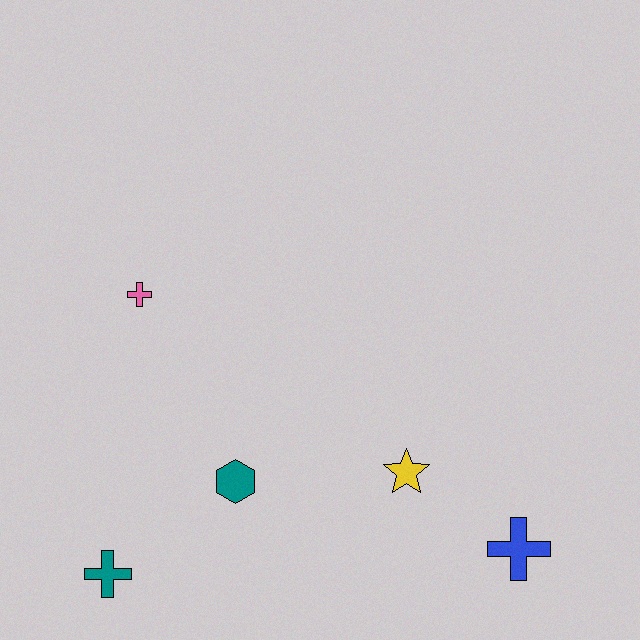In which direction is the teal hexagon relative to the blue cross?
The teal hexagon is to the left of the blue cross.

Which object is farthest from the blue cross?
The pink cross is farthest from the blue cross.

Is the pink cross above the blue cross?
Yes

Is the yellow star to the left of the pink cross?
No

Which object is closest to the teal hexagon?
The teal cross is closest to the teal hexagon.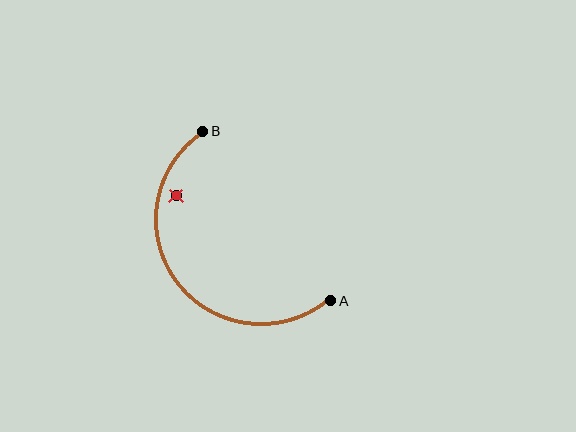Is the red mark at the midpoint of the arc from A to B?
No — the red mark does not lie on the arc at all. It sits slightly inside the curve.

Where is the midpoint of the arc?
The arc midpoint is the point on the curve farthest from the straight line joining A and B. It sits below and to the left of that line.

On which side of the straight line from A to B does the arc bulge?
The arc bulges below and to the left of the straight line connecting A and B.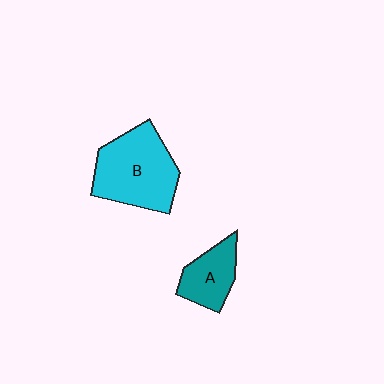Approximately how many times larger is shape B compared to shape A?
Approximately 1.9 times.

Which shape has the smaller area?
Shape A (teal).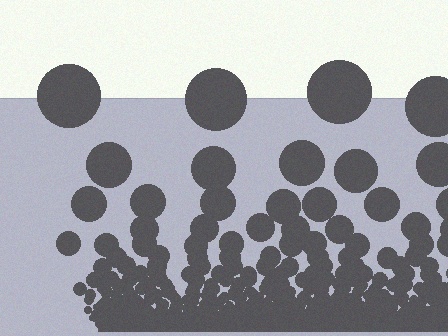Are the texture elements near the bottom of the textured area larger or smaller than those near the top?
Smaller. The gradient is inverted — elements near the bottom are smaller and denser.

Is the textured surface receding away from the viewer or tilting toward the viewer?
The surface appears to tilt toward the viewer. Texture elements get larger and sparser toward the top.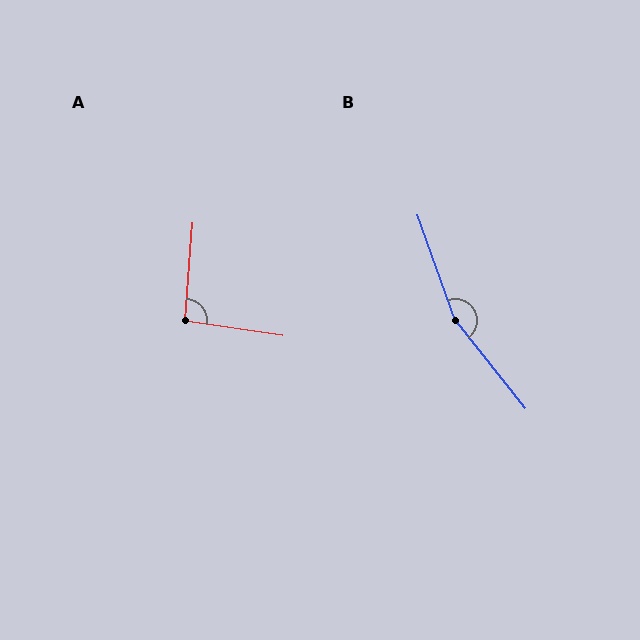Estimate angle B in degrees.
Approximately 161 degrees.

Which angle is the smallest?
A, at approximately 94 degrees.